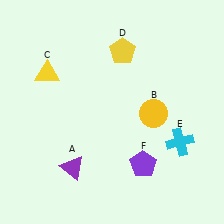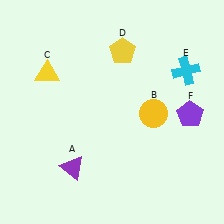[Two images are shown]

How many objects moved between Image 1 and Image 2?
2 objects moved between the two images.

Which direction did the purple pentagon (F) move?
The purple pentagon (F) moved up.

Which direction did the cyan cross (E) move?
The cyan cross (E) moved up.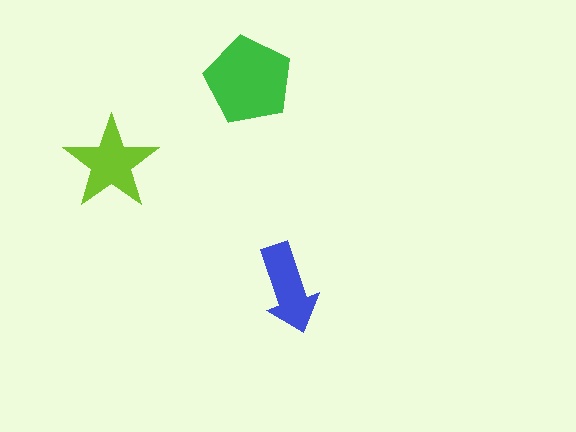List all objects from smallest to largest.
The blue arrow, the lime star, the green pentagon.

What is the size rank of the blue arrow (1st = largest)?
3rd.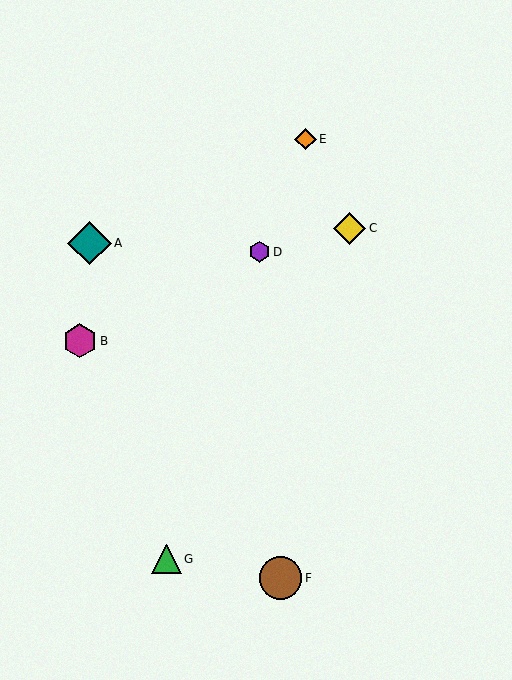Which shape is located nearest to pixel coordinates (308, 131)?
The orange diamond (labeled E) at (306, 139) is nearest to that location.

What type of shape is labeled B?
Shape B is a magenta hexagon.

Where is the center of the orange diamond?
The center of the orange diamond is at (306, 139).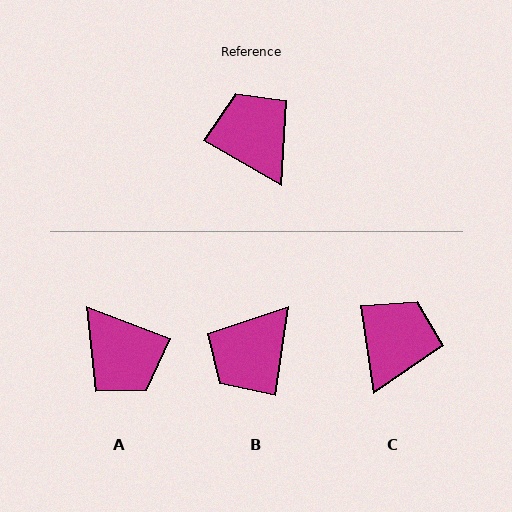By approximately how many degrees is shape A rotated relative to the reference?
Approximately 171 degrees clockwise.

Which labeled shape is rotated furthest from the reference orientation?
A, about 171 degrees away.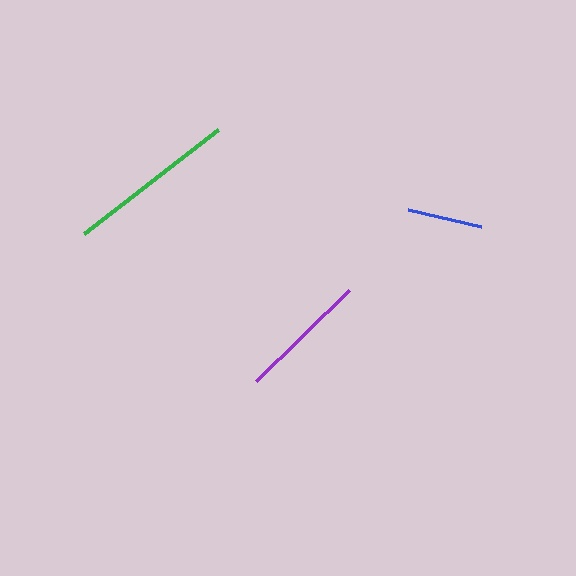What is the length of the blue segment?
The blue segment is approximately 75 pixels long.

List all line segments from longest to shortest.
From longest to shortest: green, purple, blue.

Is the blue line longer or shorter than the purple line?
The purple line is longer than the blue line.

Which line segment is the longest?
The green line is the longest at approximately 169 pixels.